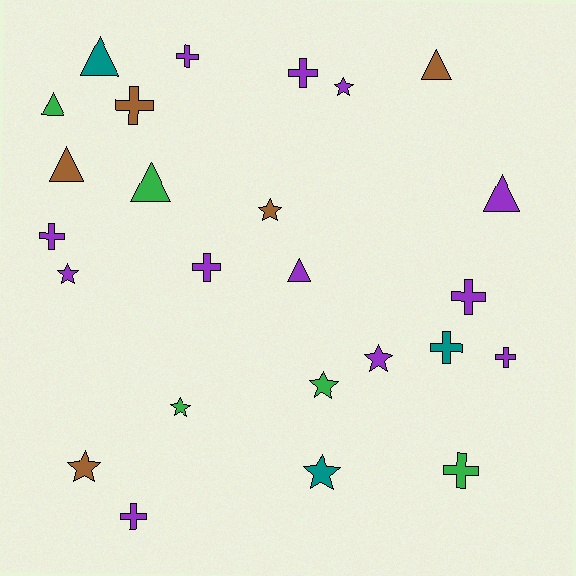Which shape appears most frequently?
Cross, with 10 objects.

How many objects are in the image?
There are 25 objects.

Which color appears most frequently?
Purple, with 12 objects.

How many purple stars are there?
There are 3 purple stars.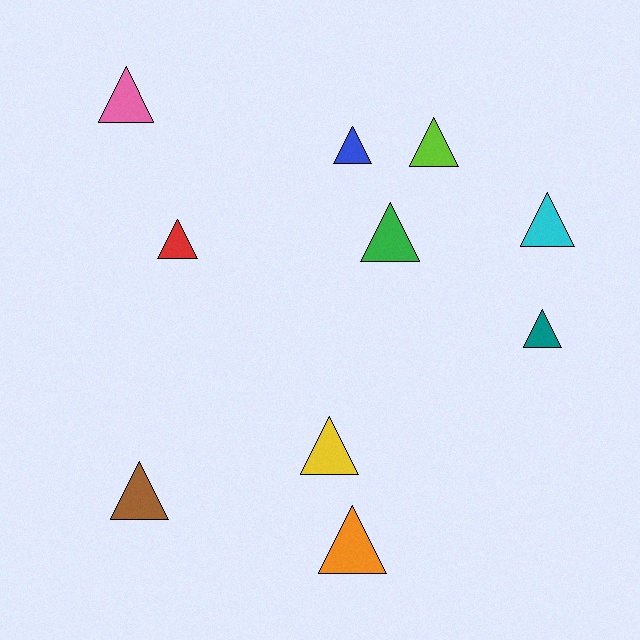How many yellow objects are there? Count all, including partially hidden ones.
There is 1 yellow object.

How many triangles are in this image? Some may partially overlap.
There are 10 triangles.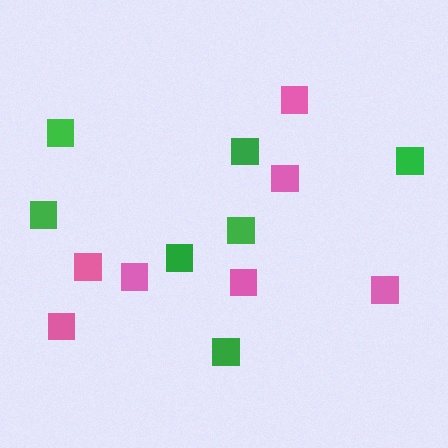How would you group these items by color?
There are 2 groups: one group of pink squares (7) and one group of green squares (7).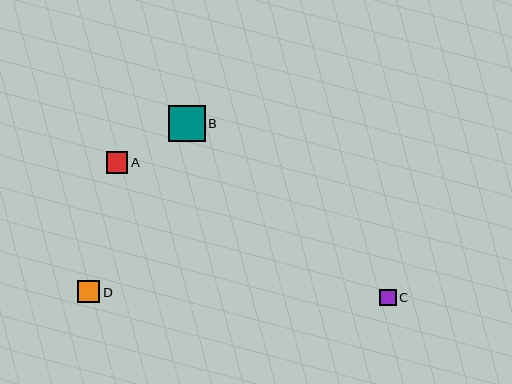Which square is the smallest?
Square C is the smallest with a size of approximately 17 pixels.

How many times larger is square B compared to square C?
Square B is approximately 2.2 times the size of square C.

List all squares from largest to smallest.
From largest to smallest: B, D, A, C.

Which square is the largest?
Square B is the largest with a size of approximately 36 pixels.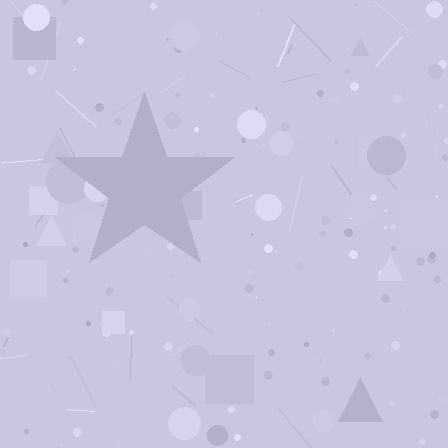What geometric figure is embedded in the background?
A star is embedded in the background.